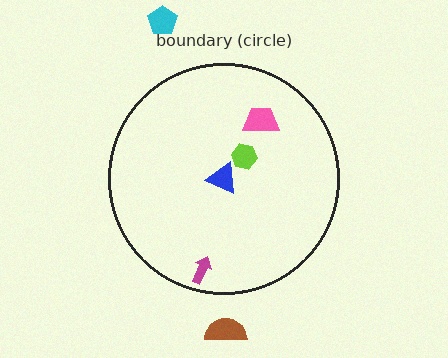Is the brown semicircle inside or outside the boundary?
Outside.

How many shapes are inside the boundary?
4 inside, 2 outside.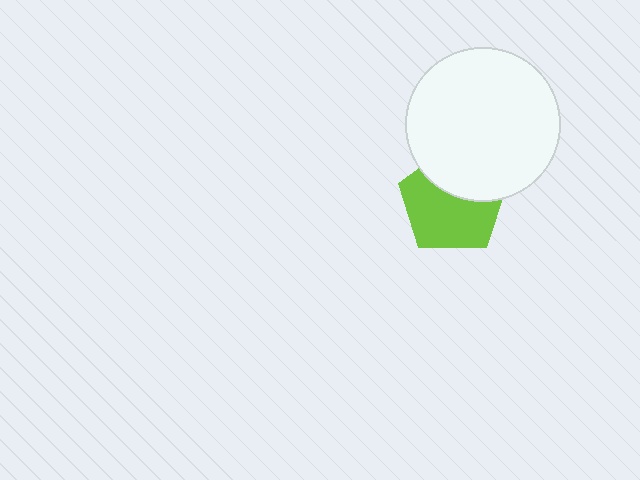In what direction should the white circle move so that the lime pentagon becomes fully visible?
The white circle should move up. That is the shortest direction to clear the overlap and leave the lime pentagon fully visible.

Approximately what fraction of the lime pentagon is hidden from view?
Roughly 38% of the lime pentagon is hidden behind the white circle.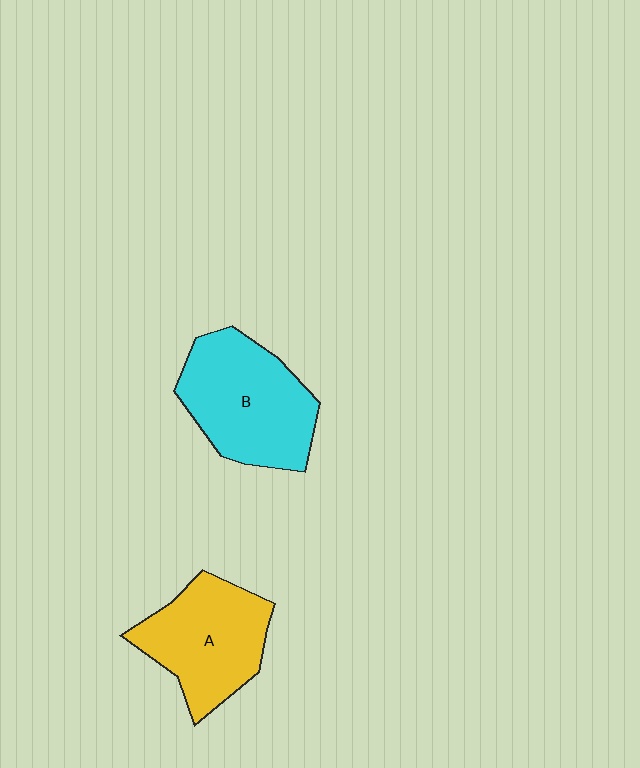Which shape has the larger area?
Shape B (cyan).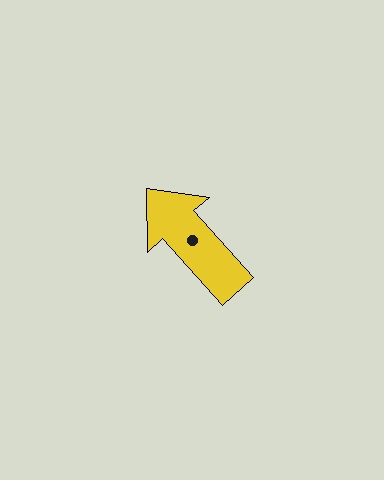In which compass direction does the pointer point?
Northwest.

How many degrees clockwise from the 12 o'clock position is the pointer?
Approximately 318 degrees.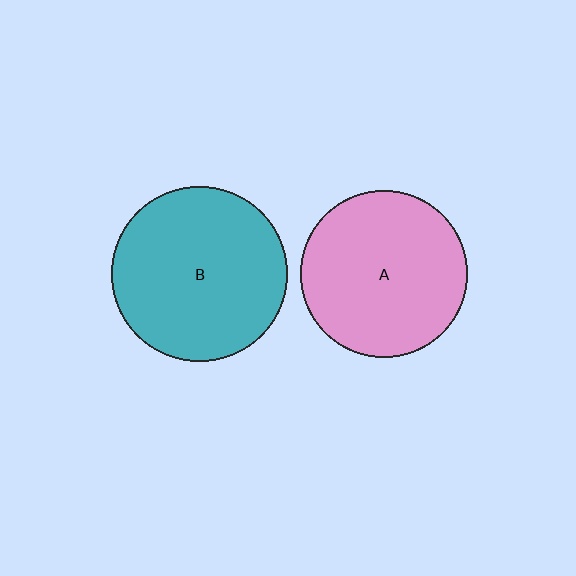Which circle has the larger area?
Circle B (teal).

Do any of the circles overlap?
No, none of the circles overlap.